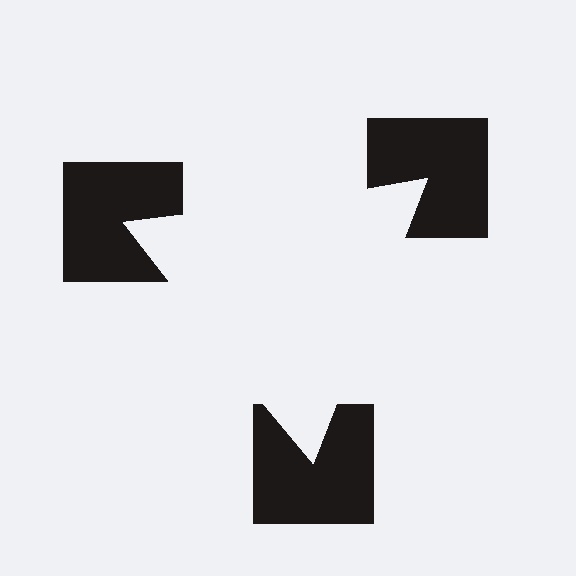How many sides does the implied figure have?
3 sides.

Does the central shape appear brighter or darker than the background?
It typically appears slightly brighter than the background, even though no actual brightness change is drawn.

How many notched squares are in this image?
There are 3 — one at each vertex of the illusory triangle.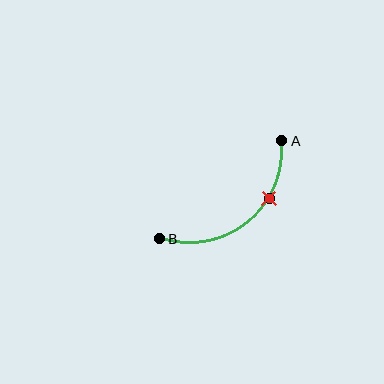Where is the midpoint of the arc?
The arc midpoint is the point on the curve farthest from the straight line joining A and B. It sits below and to the right of that line.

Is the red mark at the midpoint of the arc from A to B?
No. The red mark lies on the arc but is closer to endpoint A. The arc midpoint would be at the point on the curve equidistant along the arc from both A and B.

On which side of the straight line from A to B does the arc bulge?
The arc bulges below and to the right of the straight line connecting A and B.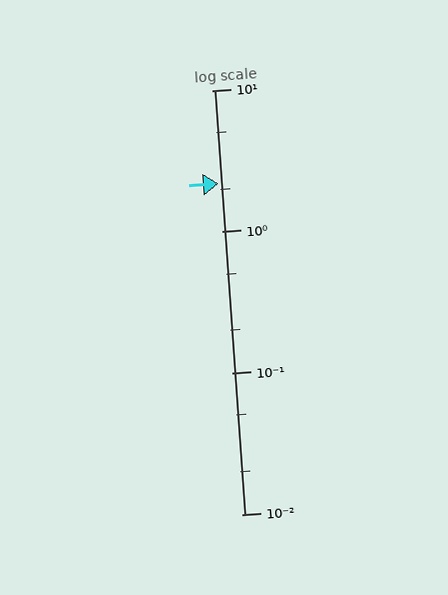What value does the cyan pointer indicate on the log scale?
The pointer indicates approximately 2.2.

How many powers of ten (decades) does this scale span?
The scale spans 3 decades, from 0.01 to 10.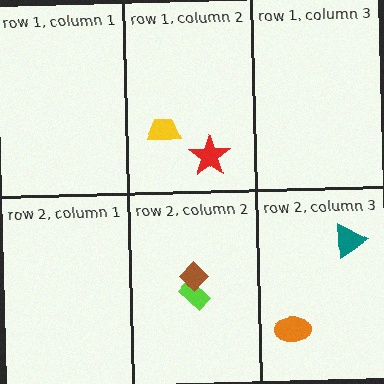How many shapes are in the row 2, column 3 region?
2.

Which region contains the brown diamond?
The row 2, column 2 region.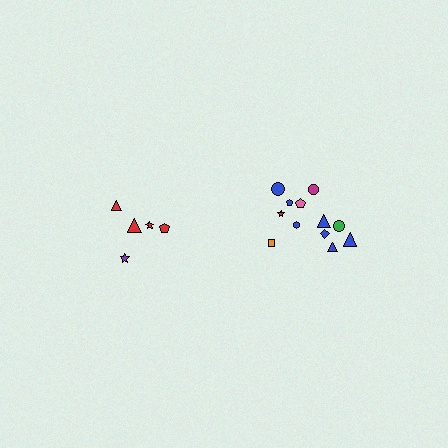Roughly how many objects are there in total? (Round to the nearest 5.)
Roughly 15 objects in total.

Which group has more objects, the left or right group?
The right group.